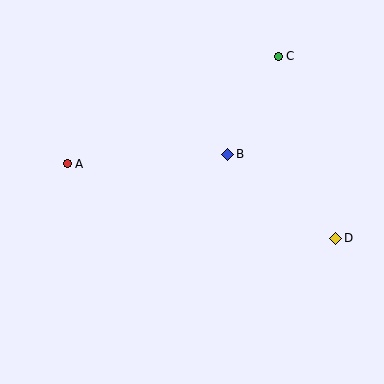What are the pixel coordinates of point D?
Point D is at (336, 238).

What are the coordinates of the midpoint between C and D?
The midpoint between C and D is at (307, 147).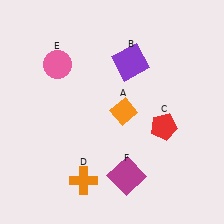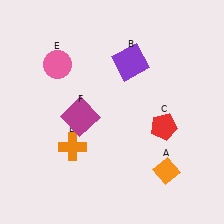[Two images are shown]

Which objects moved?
The objects that moved are: the orange diamond (A), the orange cross (D), the magenta square (F).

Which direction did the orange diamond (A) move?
The orange diamond (A) moved down.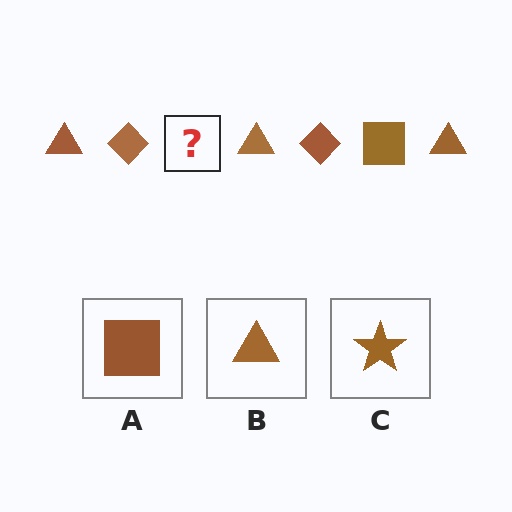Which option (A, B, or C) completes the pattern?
A.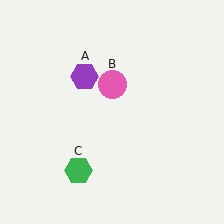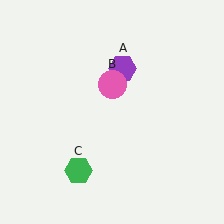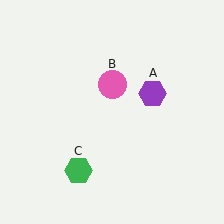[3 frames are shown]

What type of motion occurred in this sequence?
The purple hexagon (object A) rotated clockwise around the center of the scene.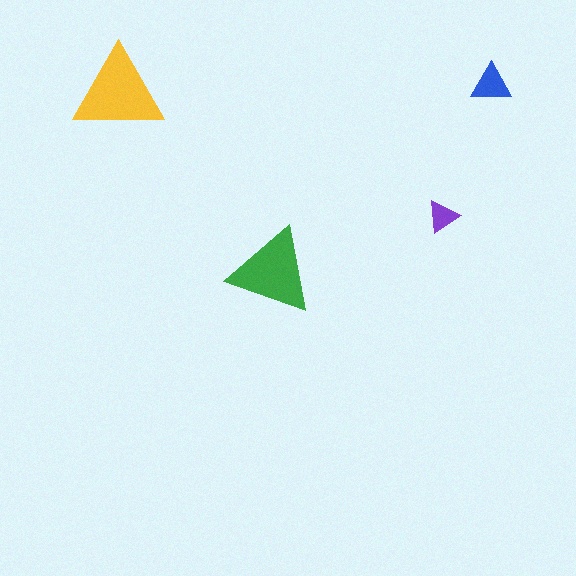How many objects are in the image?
There are 4 objects in the image.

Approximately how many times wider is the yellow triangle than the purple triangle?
About 3 times wider.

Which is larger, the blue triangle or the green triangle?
The green one.